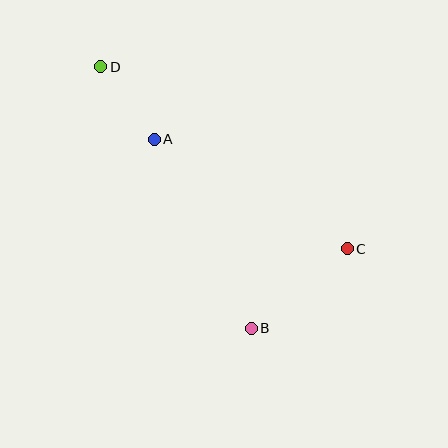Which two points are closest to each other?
Points A and D are closest to each other.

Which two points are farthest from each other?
Points C and D are farthest from each other.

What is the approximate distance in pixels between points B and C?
The distance between B and C is approximately 124 pixels.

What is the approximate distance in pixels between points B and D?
The distance between B and D is approximately 301 pixels.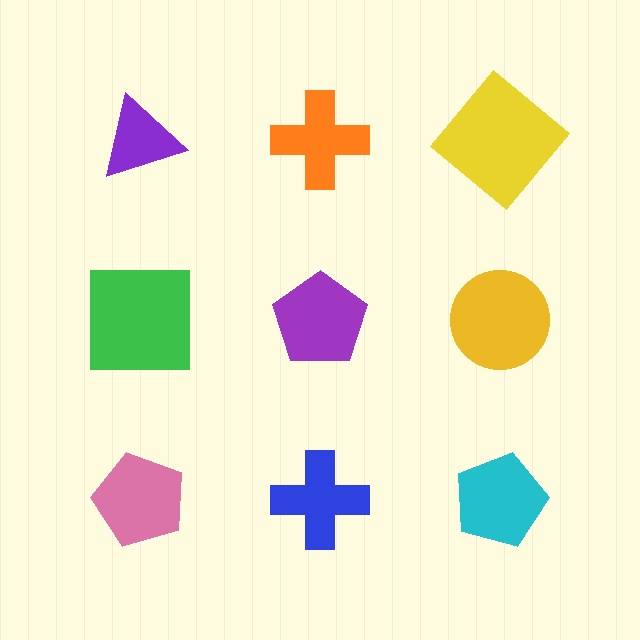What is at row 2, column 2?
A purple pentagon.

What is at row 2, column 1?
A green square.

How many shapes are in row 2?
3 shapes.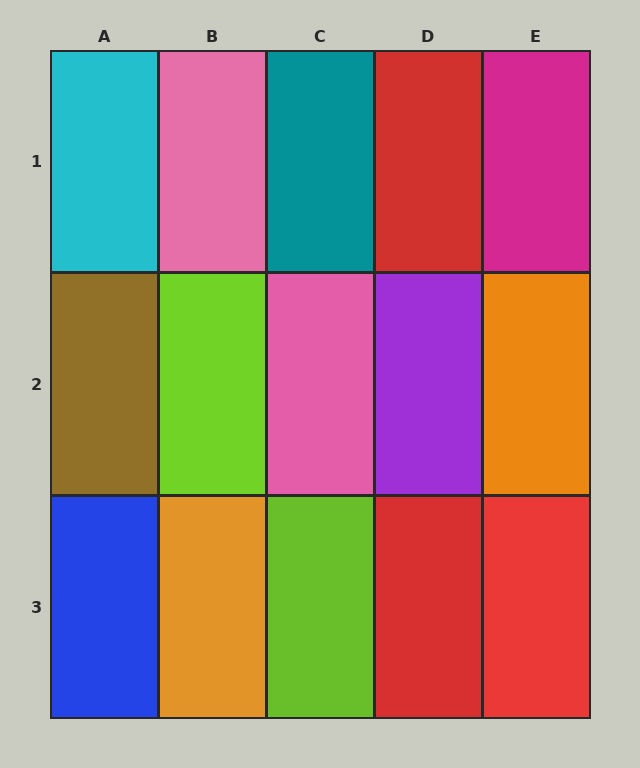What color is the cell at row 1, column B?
Pink.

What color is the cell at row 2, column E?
Orange.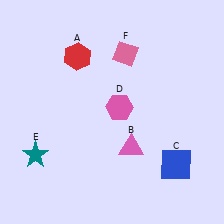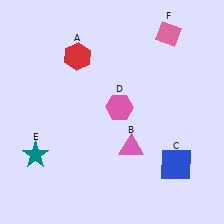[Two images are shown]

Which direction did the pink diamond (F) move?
The pink diamond (F) moved right.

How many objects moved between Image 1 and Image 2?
1 object moved between the two images.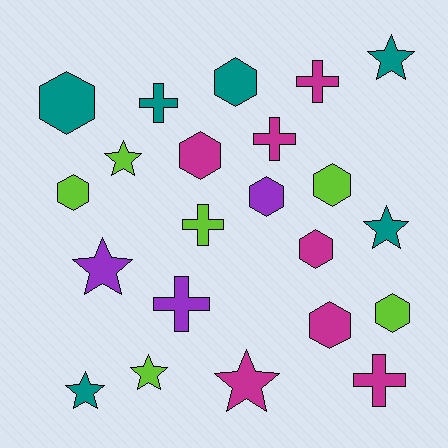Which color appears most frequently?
Magenta, with 7 objects.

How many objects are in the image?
There are 22 objects.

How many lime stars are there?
There are 2 lime stars.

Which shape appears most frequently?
Hexagon, with 9 objects.